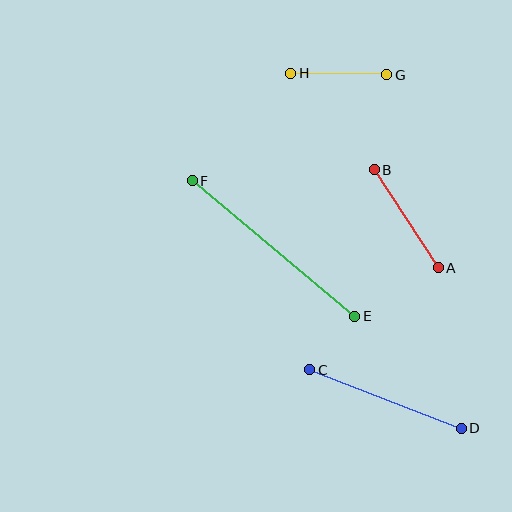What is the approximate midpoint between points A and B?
The midpoint is at approximately (406, 219) pixels.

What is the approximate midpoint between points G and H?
The midpoint is at approximately (339, 74) pixels.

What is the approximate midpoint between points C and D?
The midpoint is at approximately (385, 399) pixels.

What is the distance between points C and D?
The distance is approximately 162 pixels.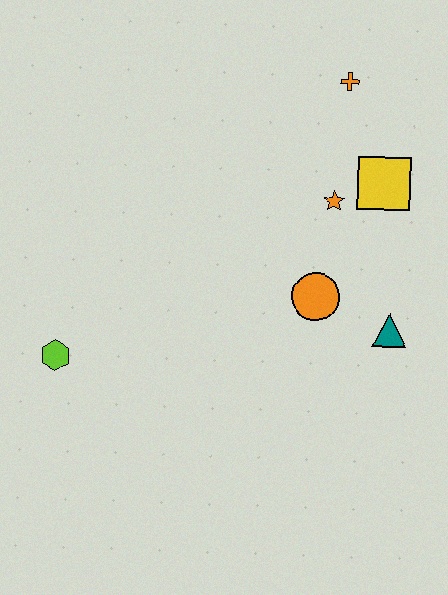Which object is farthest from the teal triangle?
The lime hexagon is farthest from the teal triangle.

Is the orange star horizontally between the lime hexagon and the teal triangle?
Yes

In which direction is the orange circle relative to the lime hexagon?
The orange circle is to the right of the lime hexagon.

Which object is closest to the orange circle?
The teal triangle is closest to the orange circle.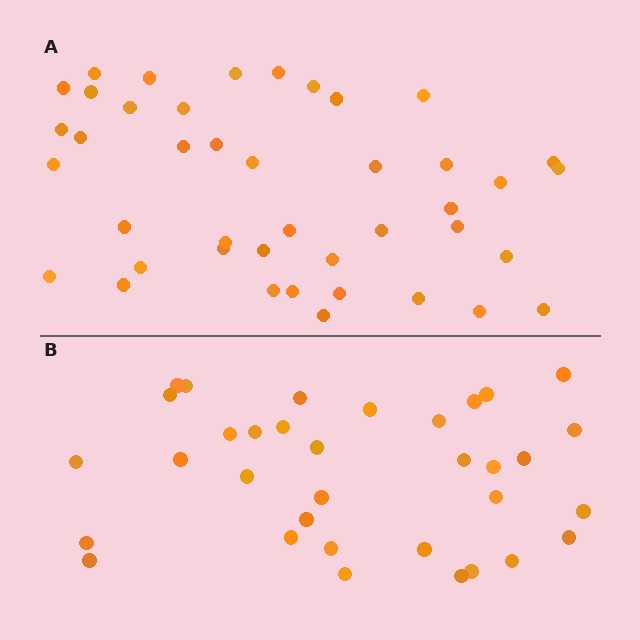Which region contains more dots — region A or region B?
Region A (the top region) has more dots.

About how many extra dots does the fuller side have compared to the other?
Region A has roughly 8 or so more dots than region B.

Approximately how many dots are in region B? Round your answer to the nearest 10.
About 30 dots. (The exact count is 34, which rounds to 30.)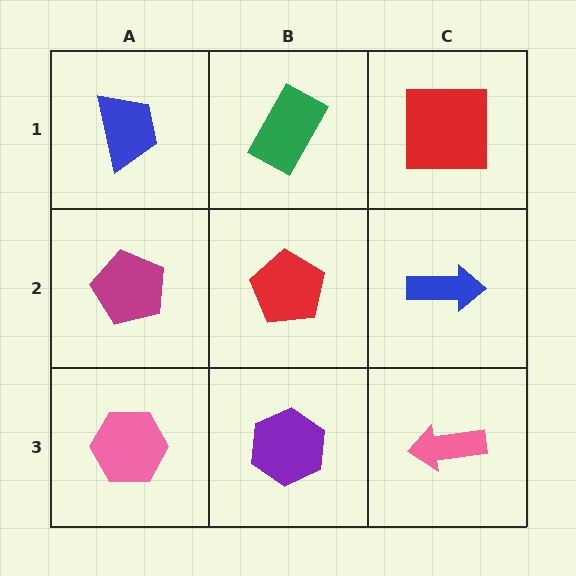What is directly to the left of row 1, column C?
A green rectangle.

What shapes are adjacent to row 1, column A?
A magenta pentagon (row 2, column A), a green rectangle (row 1, column B).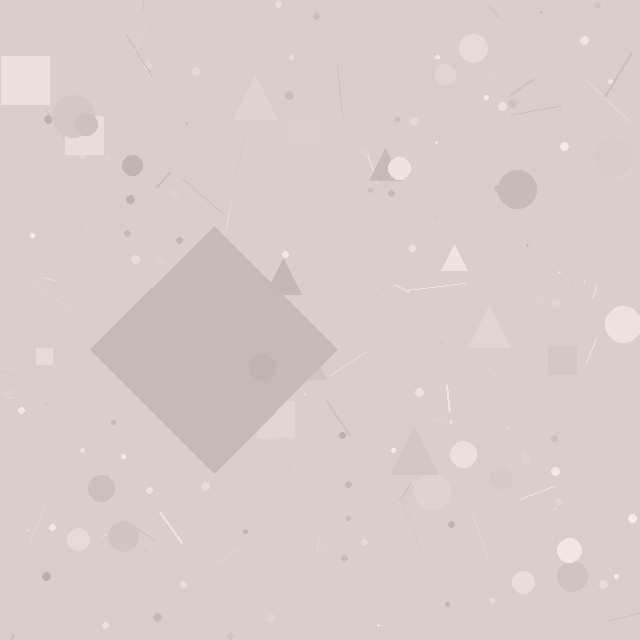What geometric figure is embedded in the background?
A diamond is embedded in the background.